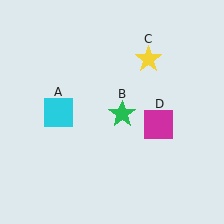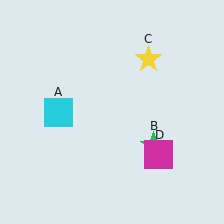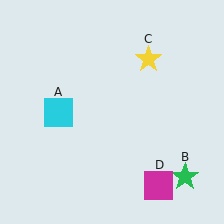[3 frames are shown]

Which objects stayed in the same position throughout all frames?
Cyan square (object A) and yellow star (object C) remained stationary.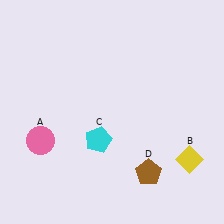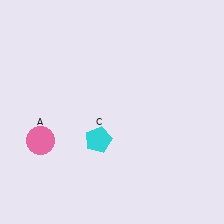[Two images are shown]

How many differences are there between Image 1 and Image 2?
There are 2 differences between the two images.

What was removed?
The brown pentagon (D), the yellow diamond (B) were removed in Image 2.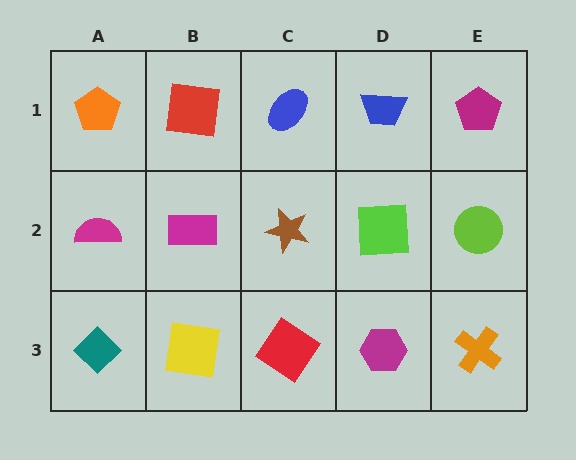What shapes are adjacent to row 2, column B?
A red square (row 1, column B), a yellow square (row 3, column B), a magenta semicircle (row 2, column A), a brown star (row 2, column C).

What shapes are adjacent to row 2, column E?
A magenta pentagon (row 1, column E), an orange cross (row 3, column E), a lime square (row 2, column D).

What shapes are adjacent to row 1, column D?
A lime square (row 2, column D), a blue ellipse (row 1, column C), a magenta pentagon (row 1, column E).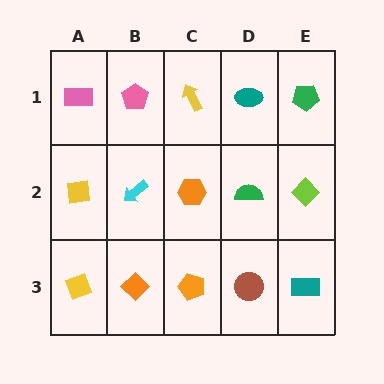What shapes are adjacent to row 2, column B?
A pink pentagon (row 1, column B), an orange diamond (row 3, column B), a yellow square (row 2, column A), an orange hexagon (row 2, column C).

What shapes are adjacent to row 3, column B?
A cyan arrow (row 2, column B), a yellow diamond (row 3, column A), an orange pentagon (row 3, column C).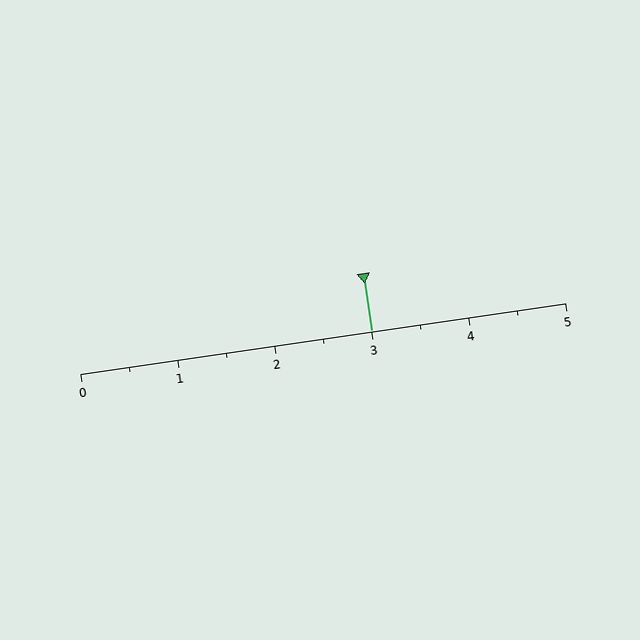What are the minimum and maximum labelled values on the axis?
The axis runs from 0 to 5.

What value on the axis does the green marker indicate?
The marker indicates approximately 3.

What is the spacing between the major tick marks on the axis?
The major ticks are spaced 1 apart.